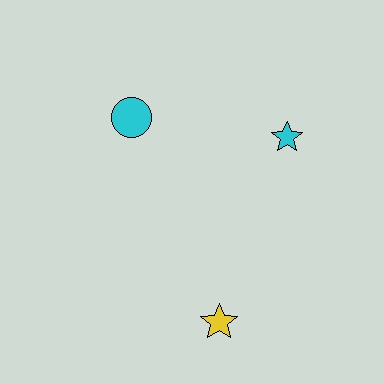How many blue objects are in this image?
There are no blue objects.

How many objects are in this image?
There are 3 objects.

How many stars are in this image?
There are 2 stars.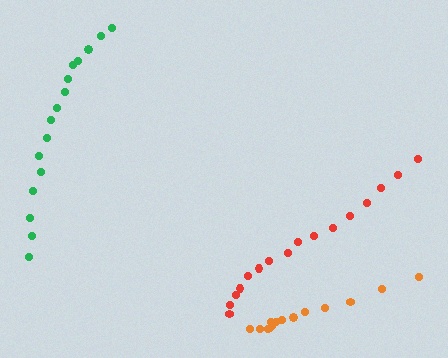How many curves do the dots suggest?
There are 3 distinct paths.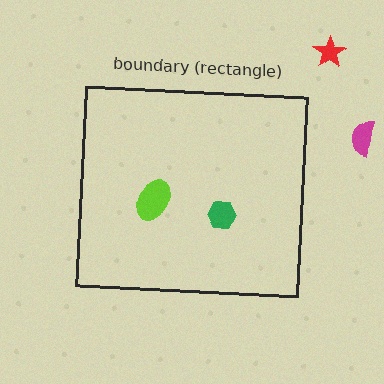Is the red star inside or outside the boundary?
Outside.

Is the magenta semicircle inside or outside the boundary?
Outside.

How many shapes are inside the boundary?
2 inside, 2 outside.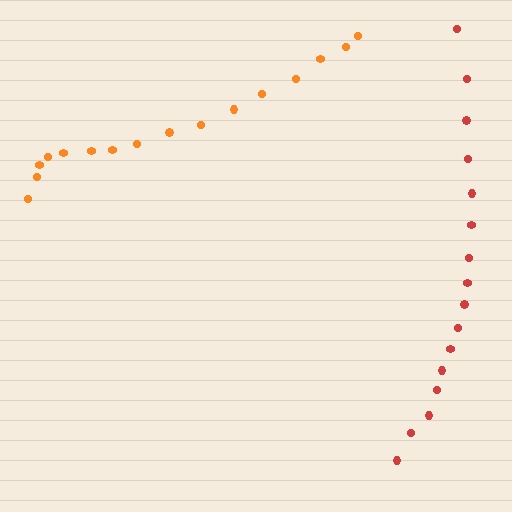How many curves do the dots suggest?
There are 2 distinct paths.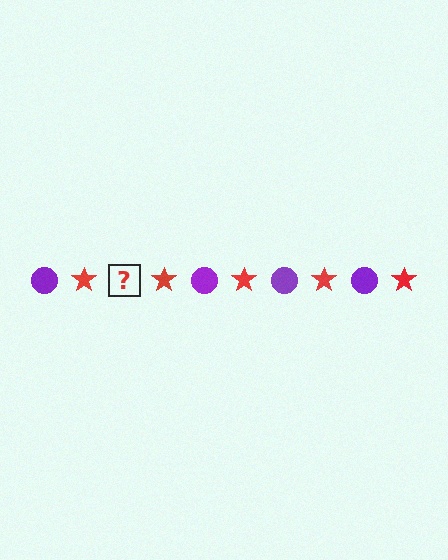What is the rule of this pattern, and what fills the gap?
The rule is that the pattern alternates between purple circle and red star. The gap should be filled with a purple circle.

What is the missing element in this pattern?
The missing element is a purple circle.